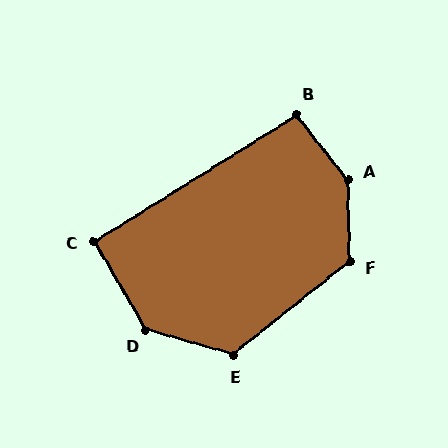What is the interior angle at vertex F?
Approximately 127 degrees (obtuse).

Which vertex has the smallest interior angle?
C, at approximately 92 degrees.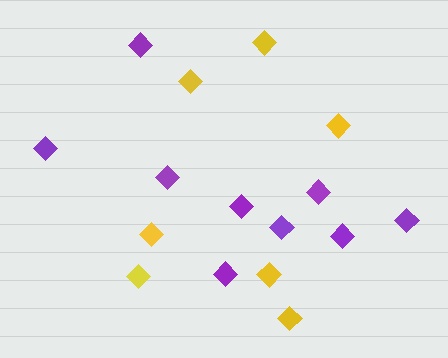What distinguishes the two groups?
There are 2 groups: one group of yellow diamonds (7) and one group of purple diamonds (9).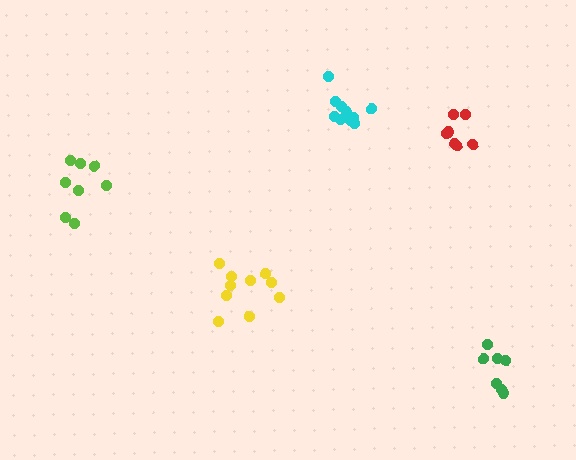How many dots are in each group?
Group 1: 10 dots, Group 2: 8 dots, Group 3: 10 dots, Group 4: 7 dots, Group 5: 7 dots (42 total).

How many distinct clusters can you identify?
There are 5 distinct clusters.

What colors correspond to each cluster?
The clusters are colored: yellow, lime, cyan, red, green.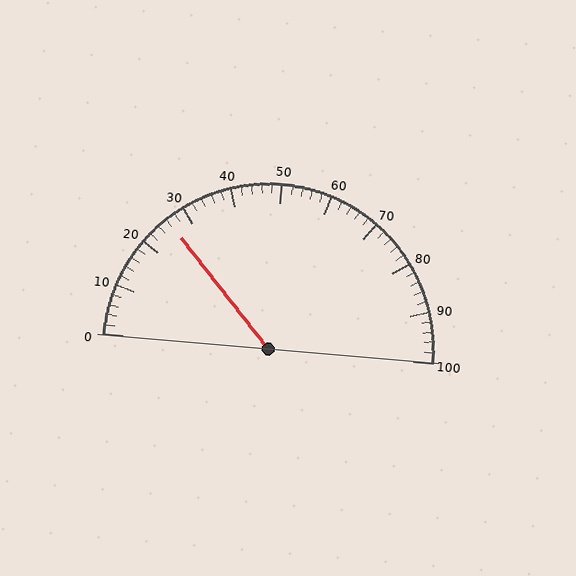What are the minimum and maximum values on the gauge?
The gauge ranges from 0 to 100.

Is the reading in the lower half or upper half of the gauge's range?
The reading is in the lower half of the range (0 to 100).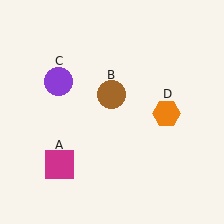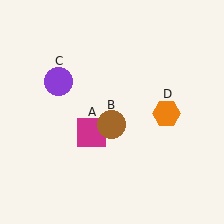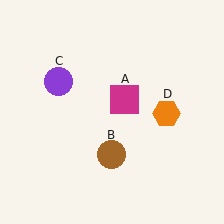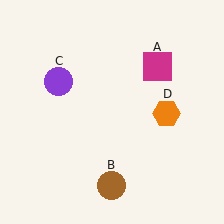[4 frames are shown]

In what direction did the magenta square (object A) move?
The magenta square (object A) moved up and to the right.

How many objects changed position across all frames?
2 objects changed position: magenta square (object A), brown circle (object B).